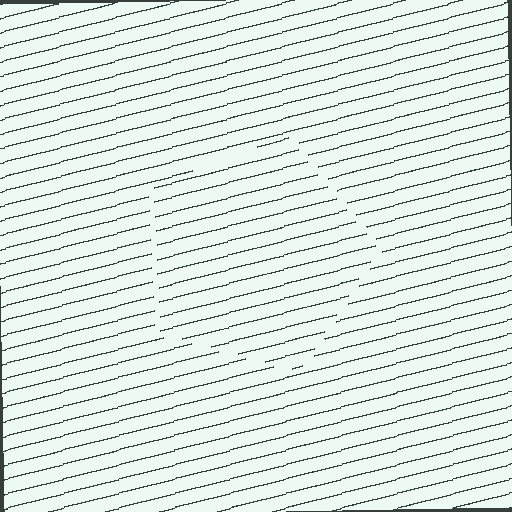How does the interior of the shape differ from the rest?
The interior of the shape contains the same grating, shifted by half a period — the contour is defined by the phase discontinuity where line-ends from the inner and outer gratings abut.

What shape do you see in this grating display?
An illusory pentagon. The interior of the shape contains the same grating, shifted by half a period — the contour is defined by the phase discontinuity where line-ends from the inner and outer gratings abut.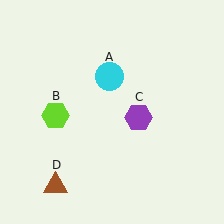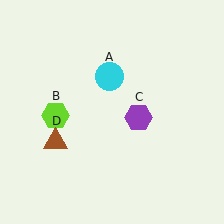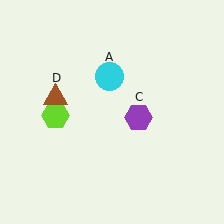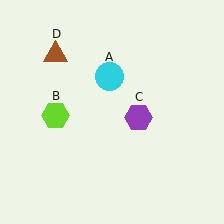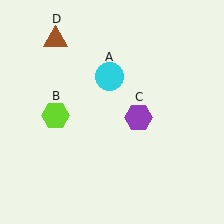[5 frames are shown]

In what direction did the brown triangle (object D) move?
The brown triangle (object D) moved up.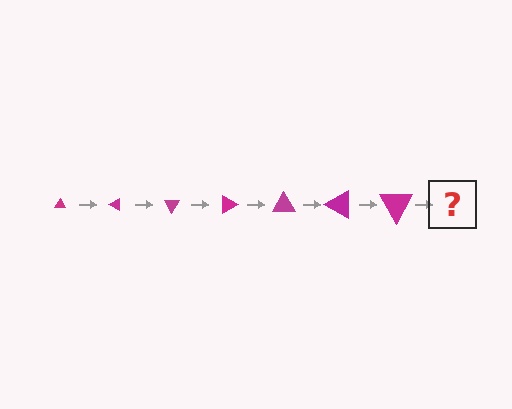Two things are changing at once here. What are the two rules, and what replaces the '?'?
The two rules are that the triangle grows larger each step and it rotates 30 degrees each step. The '?' should be a triangle, larger than the previous one and rotated 210 degrees from the start.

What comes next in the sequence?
The next element should be a triangle, larger than the previous one and rotated 210 degrees from the start.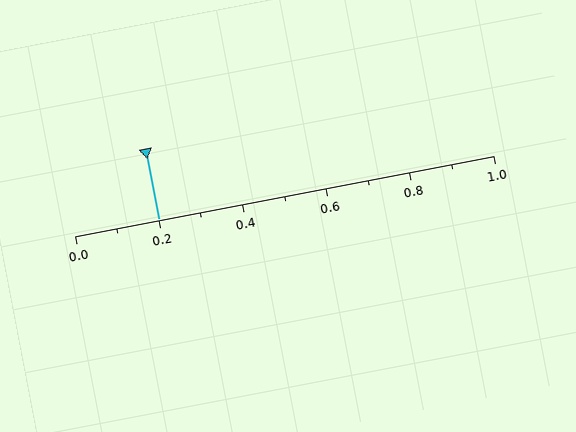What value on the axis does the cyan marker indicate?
The marker indicates approximately 0.2.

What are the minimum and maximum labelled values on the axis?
The axis runs from 0.0 to 1.0.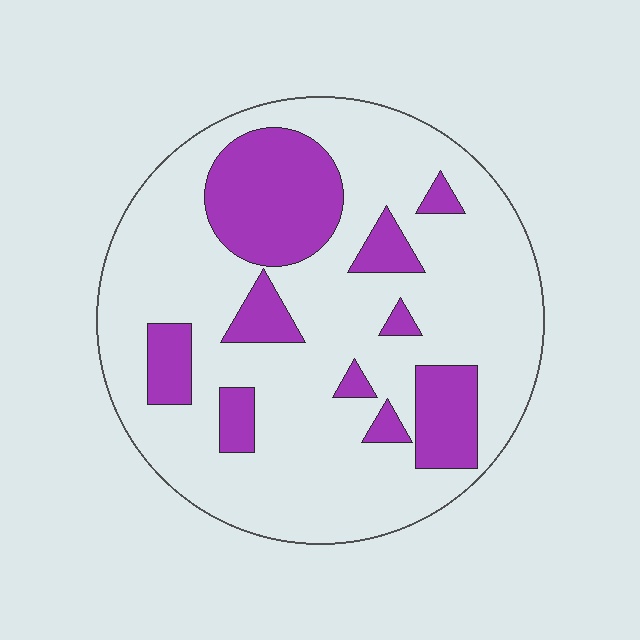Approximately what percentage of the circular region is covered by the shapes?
Approximately 25%.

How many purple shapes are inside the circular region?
10.